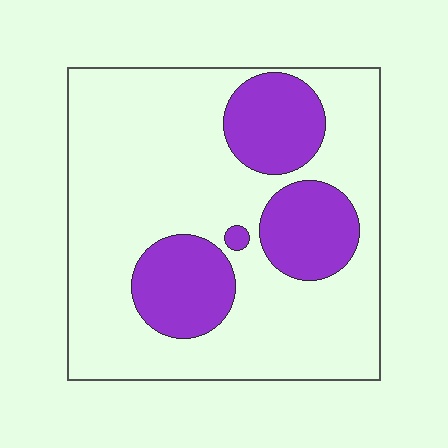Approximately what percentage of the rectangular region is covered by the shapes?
Approximately 25%.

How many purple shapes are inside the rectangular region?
4.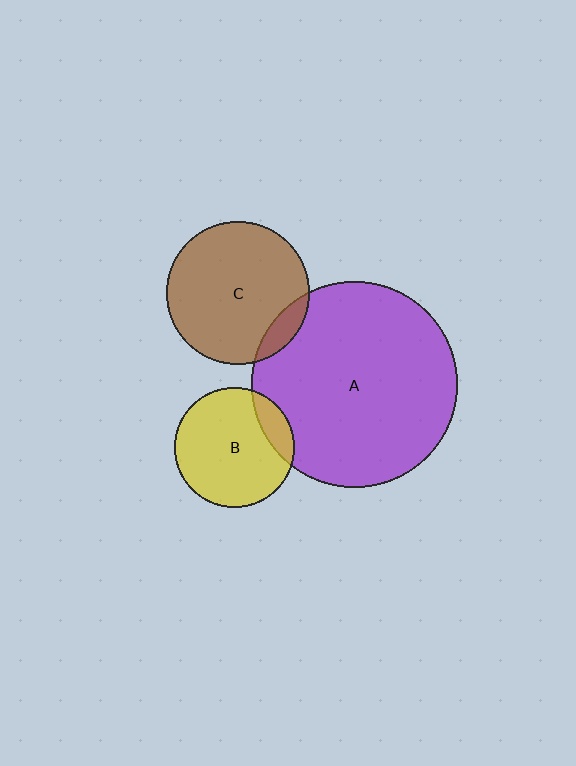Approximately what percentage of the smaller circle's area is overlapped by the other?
Approximately 15%.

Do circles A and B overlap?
Yes.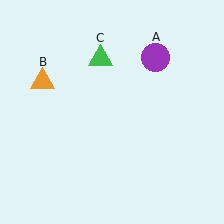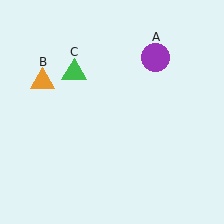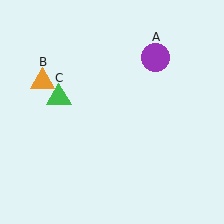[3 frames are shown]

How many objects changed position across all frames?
1 object changed position: green triangle (object C).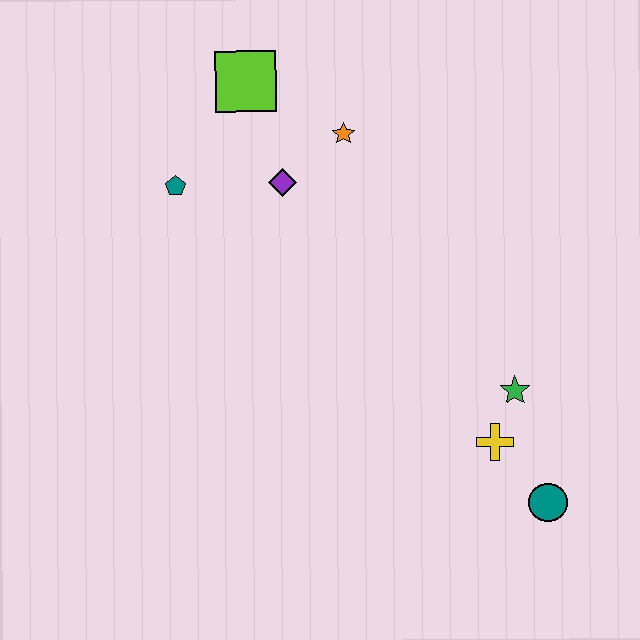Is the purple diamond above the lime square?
No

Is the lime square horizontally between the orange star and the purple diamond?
No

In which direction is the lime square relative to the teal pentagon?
The lime square is above the teal pentagon.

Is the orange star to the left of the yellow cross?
Yes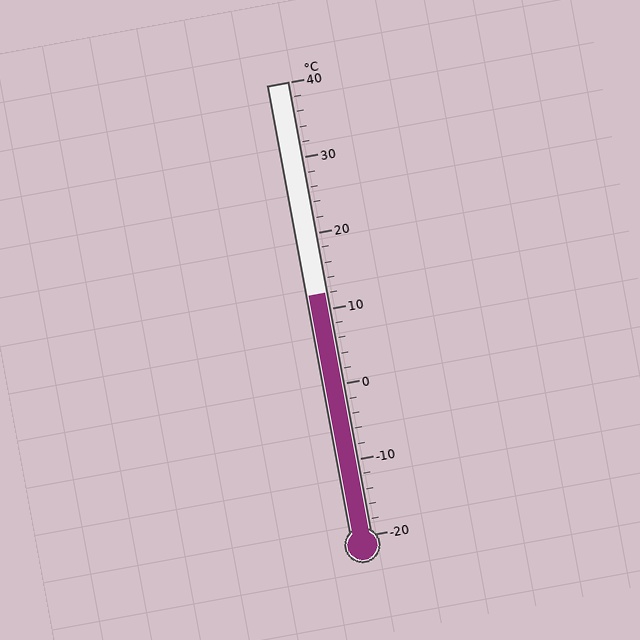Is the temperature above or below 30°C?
The temperature is below 30°C.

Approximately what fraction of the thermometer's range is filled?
The thermometer is filled to approximately 55% of its range.